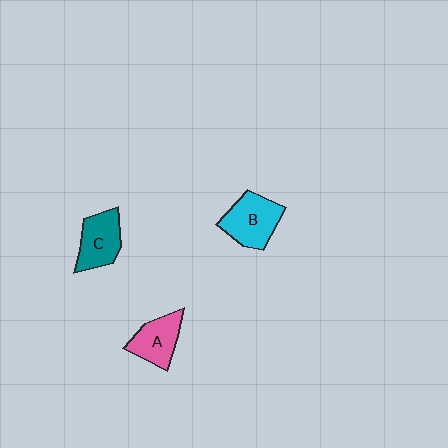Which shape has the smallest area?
Shape A (pink).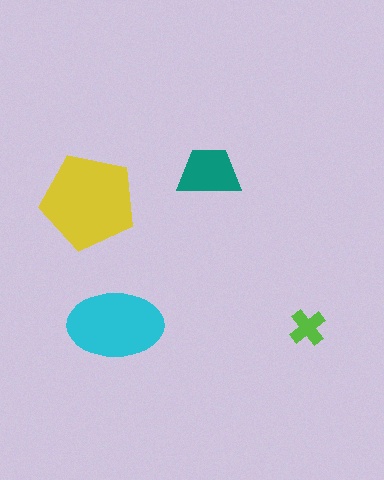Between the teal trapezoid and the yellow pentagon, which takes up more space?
The yellow pentagon.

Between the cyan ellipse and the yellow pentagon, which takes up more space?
The yellow pentagon.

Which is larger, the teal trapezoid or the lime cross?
The teal trapezoid.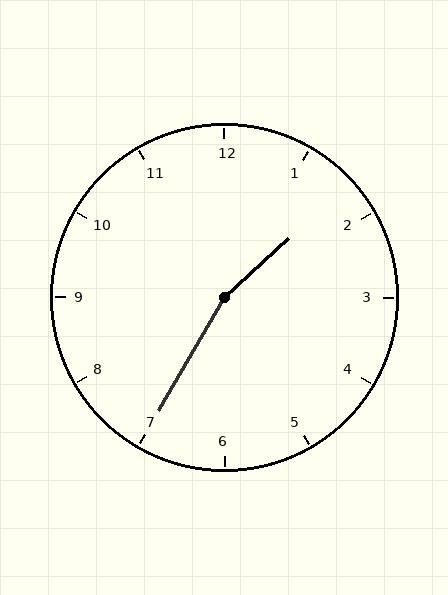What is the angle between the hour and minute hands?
Approximately 162 degrees.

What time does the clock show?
1:35.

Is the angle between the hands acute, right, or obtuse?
It is obtuse.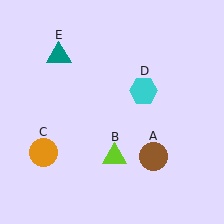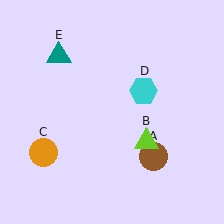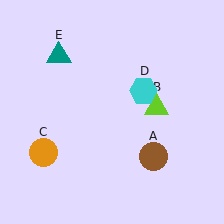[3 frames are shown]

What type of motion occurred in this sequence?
The lime triangle (object B) rotated counterclockwise around the center of the scene.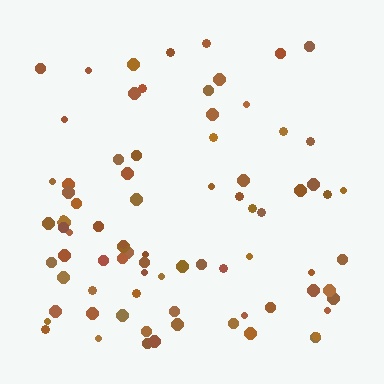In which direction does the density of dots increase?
From top to bottom, with the bottom side densest.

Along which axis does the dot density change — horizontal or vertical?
Vertical.